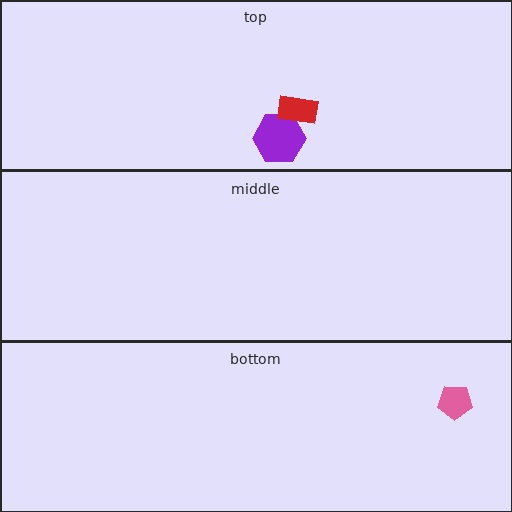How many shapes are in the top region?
2.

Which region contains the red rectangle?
The top region.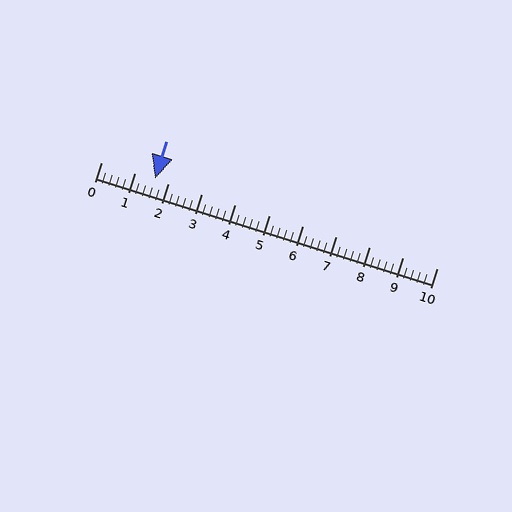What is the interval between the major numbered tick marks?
The major tick marks are spaced 1 units apart.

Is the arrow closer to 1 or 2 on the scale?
The arrow is closer to 2.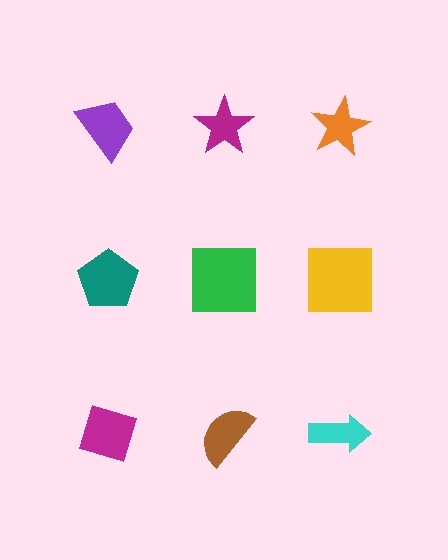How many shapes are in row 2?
3 shapes.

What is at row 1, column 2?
A magenta star.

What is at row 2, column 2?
A green square.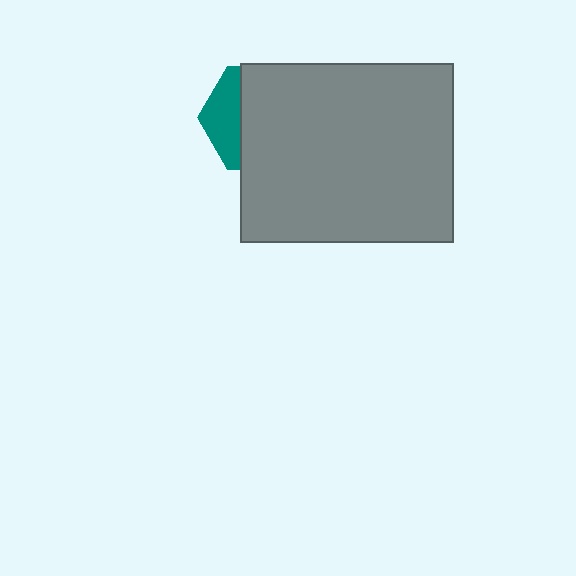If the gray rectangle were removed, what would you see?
You would see the complete teal hexagon.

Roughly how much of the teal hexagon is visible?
A small part of it is visible (roughly 30%).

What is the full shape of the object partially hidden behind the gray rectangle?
The partially hidden object is a teal hexagon.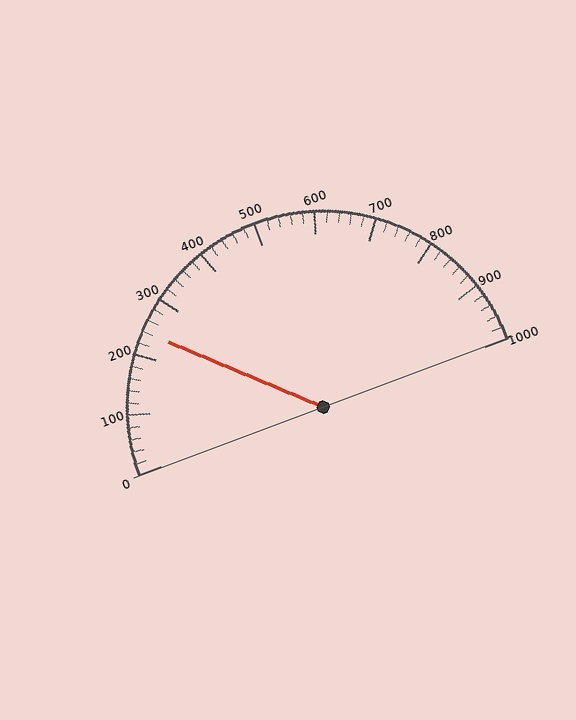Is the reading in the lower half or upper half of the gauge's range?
The reading is in the lower half of the range (0 to 1000).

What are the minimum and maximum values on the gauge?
The gauge ranges from 0 to 1000.